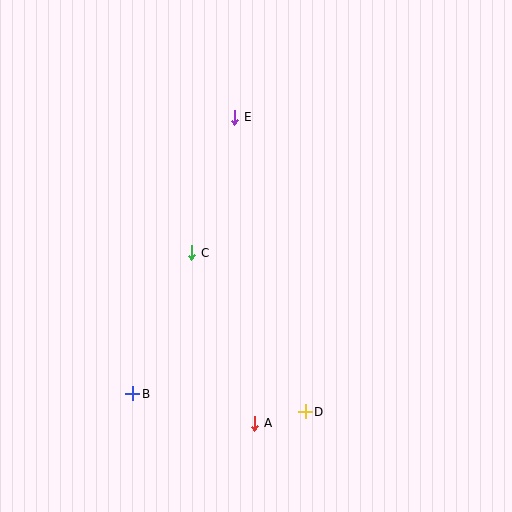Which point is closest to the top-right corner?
Point E is closest to the top-right corner.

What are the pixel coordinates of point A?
Point A is at (255, 423).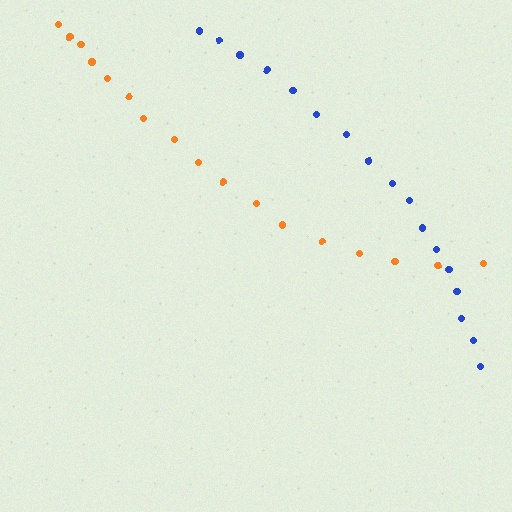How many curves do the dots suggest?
There are 2 distinct paths.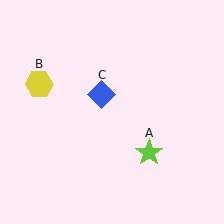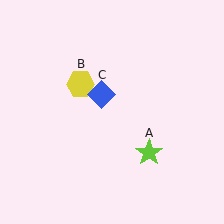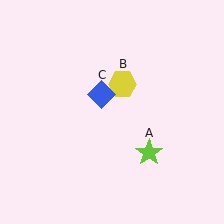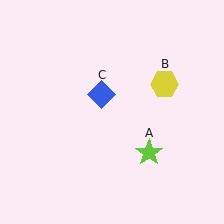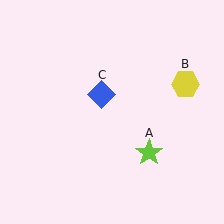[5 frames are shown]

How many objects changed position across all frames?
1 object changed position: yellow hexagon (object B).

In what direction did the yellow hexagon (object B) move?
The yellow hexagon (object B) moved right.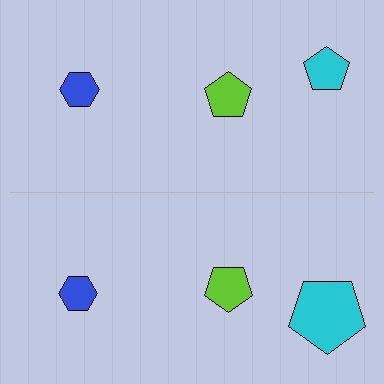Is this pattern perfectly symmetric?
No, the pattern is not perfectly symmetric. The cyan pentagon on the bottom side has a different size than its mirror counterpart.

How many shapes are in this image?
There are 6 shapes in this image.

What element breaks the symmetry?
The cyan pentagon on the bottom side has a different size than its mirror counterpart.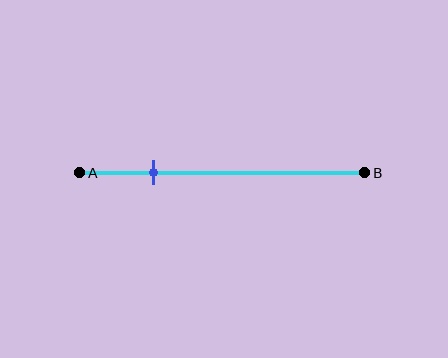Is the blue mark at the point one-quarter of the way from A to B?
Yes, the mark is approximately at the one-quarter point.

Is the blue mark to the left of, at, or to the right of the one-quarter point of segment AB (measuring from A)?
The blue mark is approximately at the one-quarter point of segment AB.